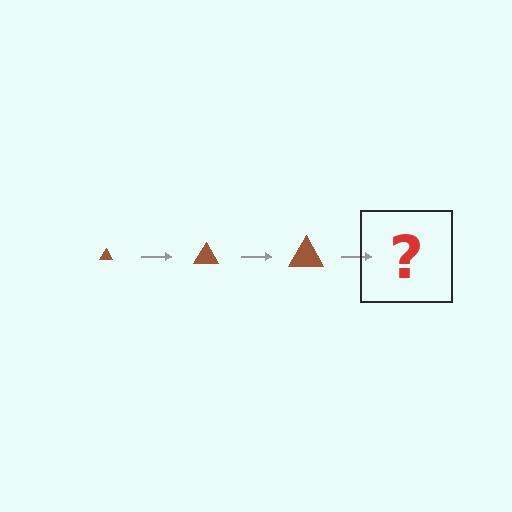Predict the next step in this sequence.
The next step is a brown triangle, larger than the previous one.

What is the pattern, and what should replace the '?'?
The pattern is that the triangle gets progressively larger each step. The '?' should be a brown triangle, larger than the previous one.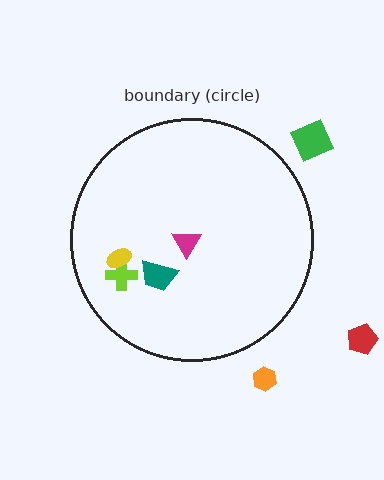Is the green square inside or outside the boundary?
Outside.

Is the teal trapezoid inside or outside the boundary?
Inside.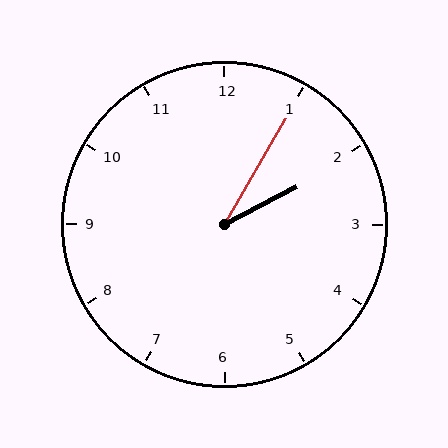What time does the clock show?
2:05.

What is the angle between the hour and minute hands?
Approximately 32 degrees.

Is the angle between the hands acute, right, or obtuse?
It is acute.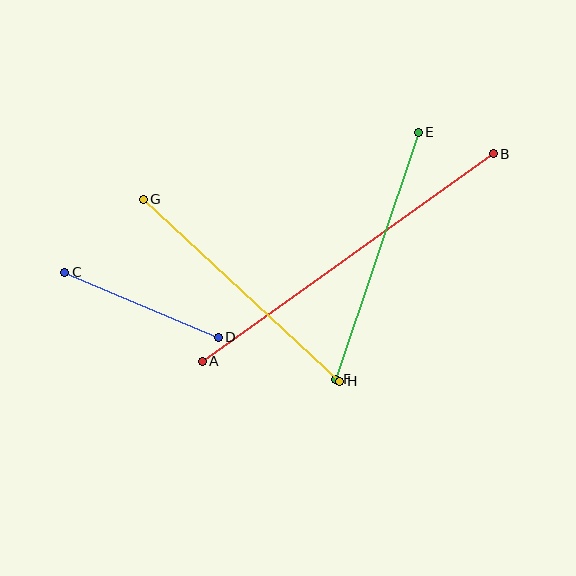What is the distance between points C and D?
The distance is approximately 167 pixels.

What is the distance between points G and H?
The distance is approximately 268 pixels.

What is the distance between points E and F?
The distance is approximately 260 pixels.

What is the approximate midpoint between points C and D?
The midpoint is at approximately (142, 305) pixels.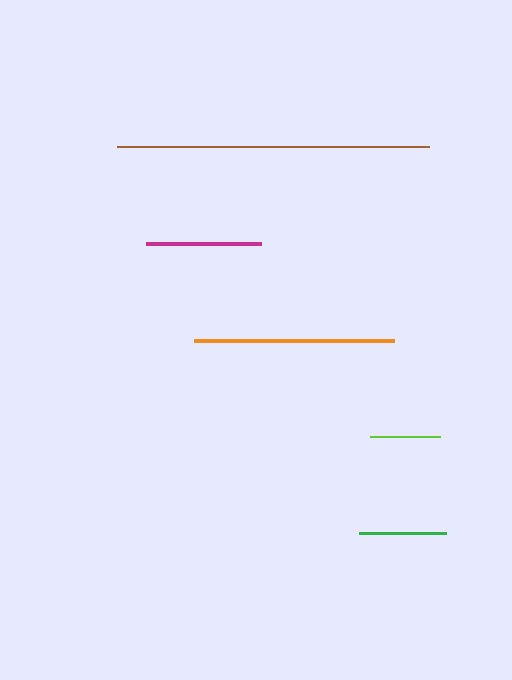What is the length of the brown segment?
The brown segment is approximately 312 pixels long.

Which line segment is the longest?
The brown line is the longest at approximately 312 pixels.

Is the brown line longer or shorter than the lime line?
The brown line is longer than the lime line.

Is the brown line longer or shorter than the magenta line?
The brown line is longer than the magenta line.